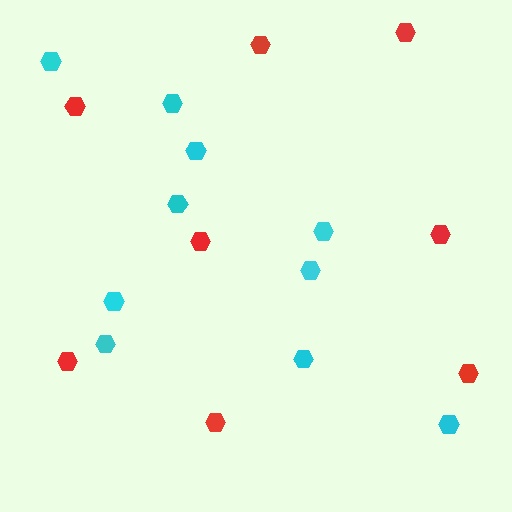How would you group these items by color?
There are 2 groups: one group of red hexagons (8) and one group of cyan hexagons (10).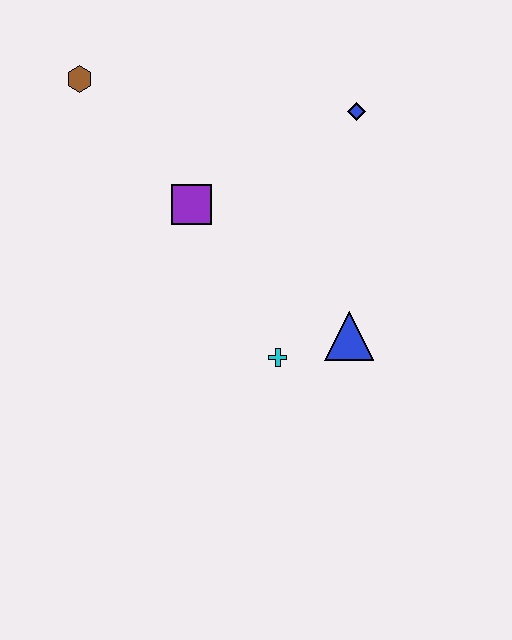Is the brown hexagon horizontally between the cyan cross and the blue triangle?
No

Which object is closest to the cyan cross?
The blue triangle is closest to the cyan cross.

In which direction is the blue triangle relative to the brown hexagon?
The blue triangle is to the right of the brown hexagon.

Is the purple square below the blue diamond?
Yes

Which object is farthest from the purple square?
The blue triangle is farthest from the purple square.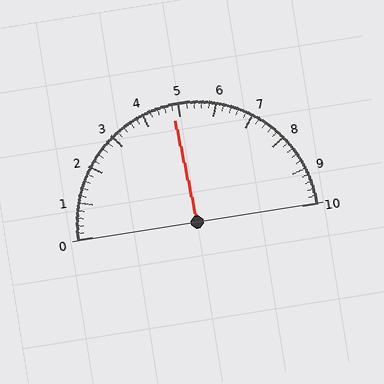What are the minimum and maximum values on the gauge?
The gauge ranges from 0 to 10.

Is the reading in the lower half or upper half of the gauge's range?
The reading is in the lower half of the range (0 to 10).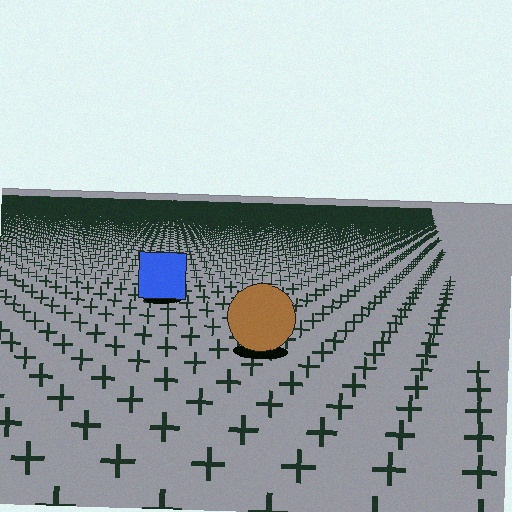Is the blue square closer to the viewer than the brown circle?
No. The brown circle is closer — you can tell from the texture gradient: the ground texture is coarser near it.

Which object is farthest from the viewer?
The blue square is farthest from the viewer. It appears smaller and the ground texture around it is denser.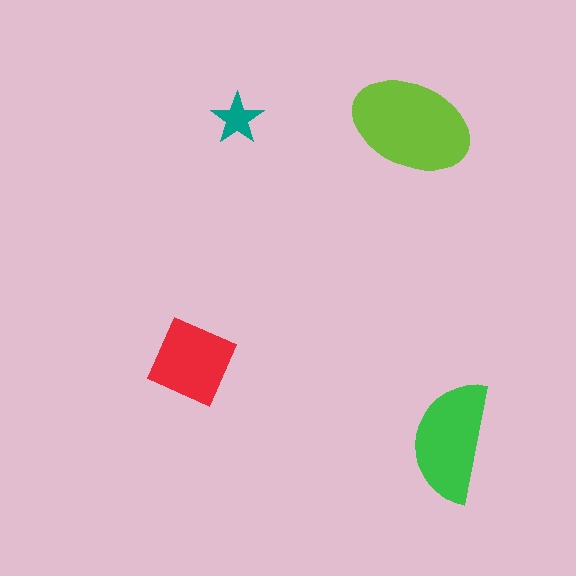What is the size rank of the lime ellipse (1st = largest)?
1st.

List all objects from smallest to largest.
The teal star, the red square, the green semicircle, the lime ellipse.